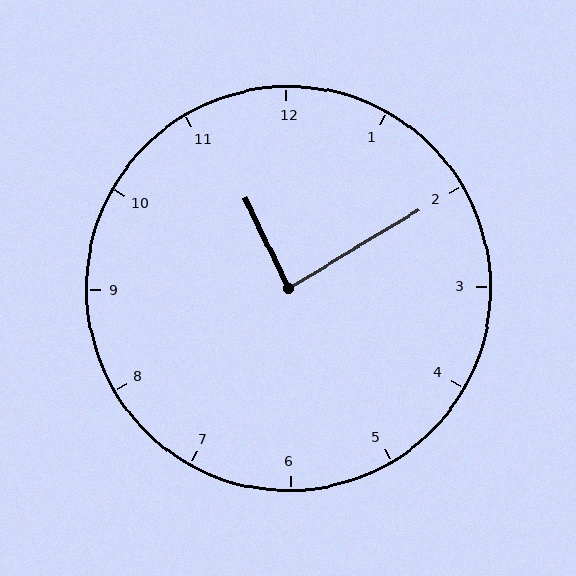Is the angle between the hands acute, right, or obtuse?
It is right.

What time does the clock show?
11:10.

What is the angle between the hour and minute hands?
Approximately 85 degrees.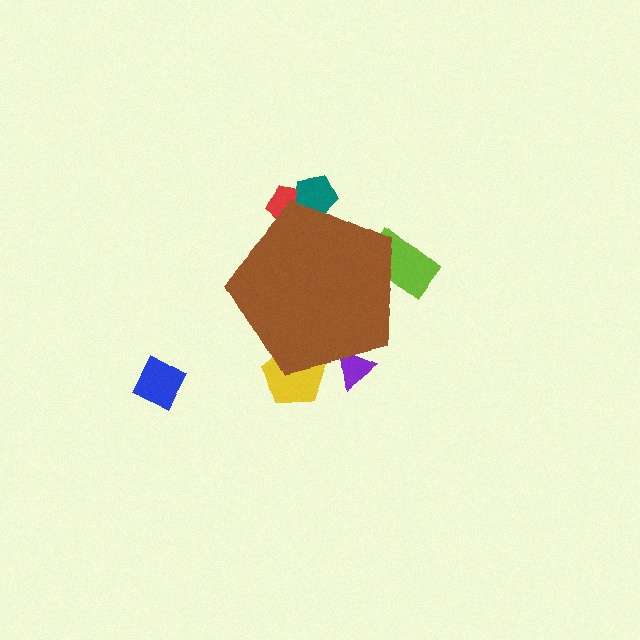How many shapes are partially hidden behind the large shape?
5 shapes are partially hidden.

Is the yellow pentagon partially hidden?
Yes, the yellow pentagon is partially hidden behind the brown pentagon.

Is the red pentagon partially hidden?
Yes, the red pentagon is partially hidden behind the brown pentagon.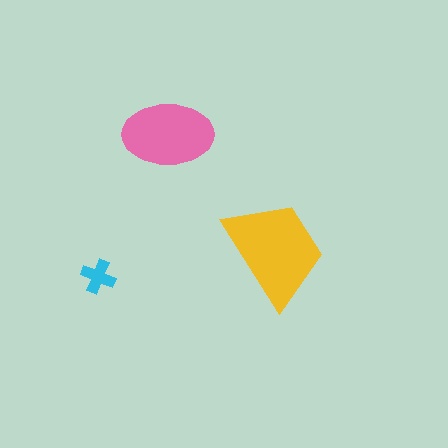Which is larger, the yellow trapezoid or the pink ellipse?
The yellow trapezoid.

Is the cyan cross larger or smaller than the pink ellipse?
Smaller.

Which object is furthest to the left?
The cyan cross is leftmost.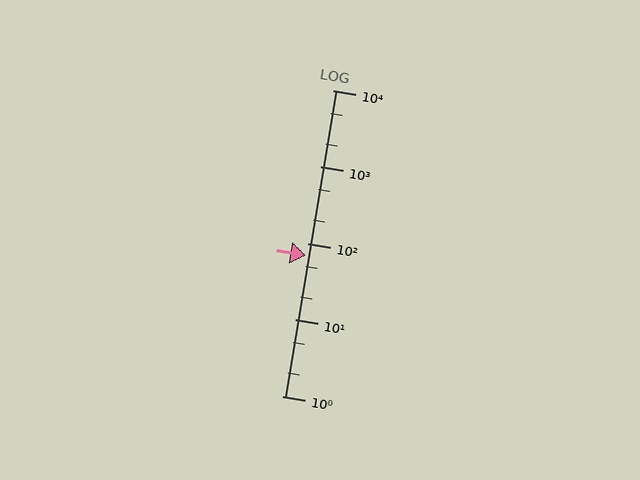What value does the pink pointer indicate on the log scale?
The pointer indicates approximately 70.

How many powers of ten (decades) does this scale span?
The scale spans 4 decades, from 1 to 10000.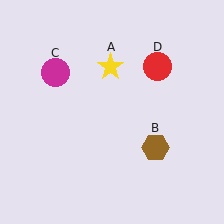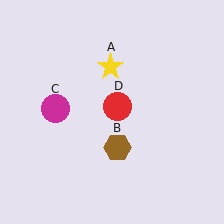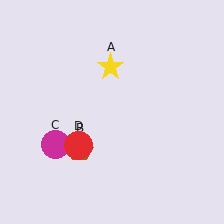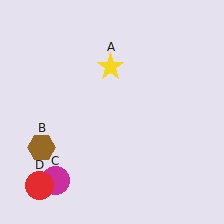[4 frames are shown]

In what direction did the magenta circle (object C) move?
The magenta circle (object C) moved down.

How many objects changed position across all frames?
3 objects changed position: brown hexagon (object B), magenta circle (object C), red circle (object D).